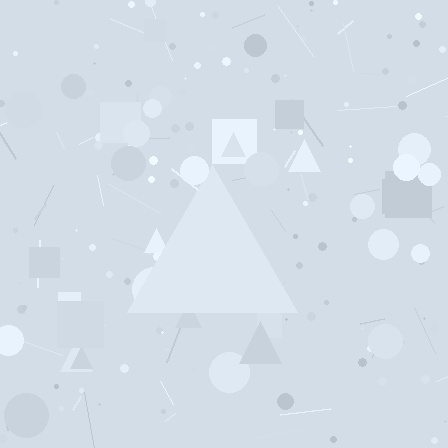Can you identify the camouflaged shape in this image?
The camouflaged shape is a triangle.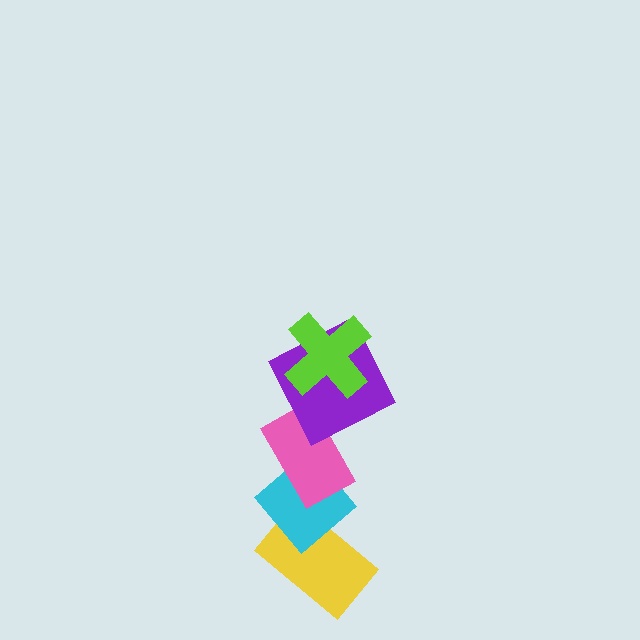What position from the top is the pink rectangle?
The pink rectangle is 3rd from the top.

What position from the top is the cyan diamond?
The cyan diamond is 4th from the top.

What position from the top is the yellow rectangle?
The yellow rectangle is 5th from the top.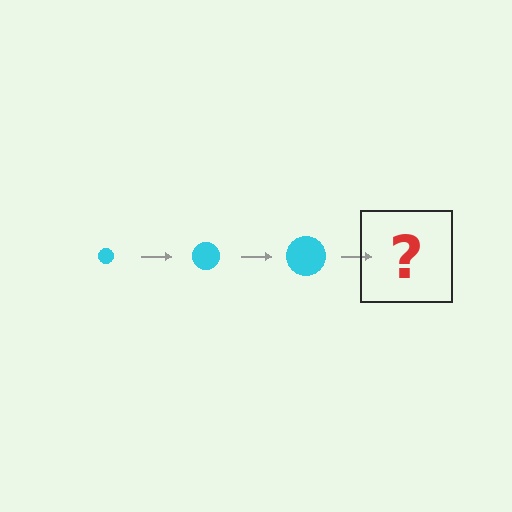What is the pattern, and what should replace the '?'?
The pattern is that the circle gets progressively larger each step. The '?' should be a cyan circle, larger than the previous one.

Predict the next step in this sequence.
The next step is a cyan circle, larger than the previous one.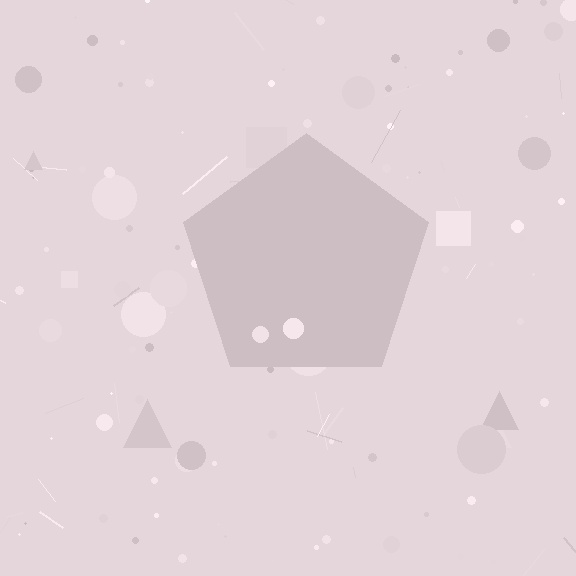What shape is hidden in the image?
A pentagon is hidden in the image.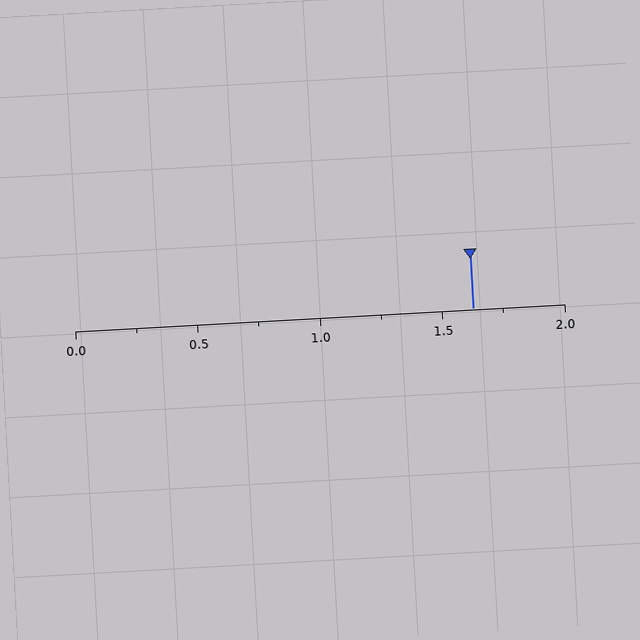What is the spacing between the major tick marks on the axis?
The major ticks are spaced 0.5 apart.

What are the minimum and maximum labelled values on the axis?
The axis runs from 0.0 to 2.0.